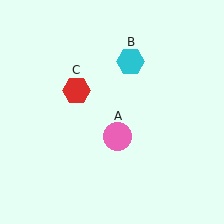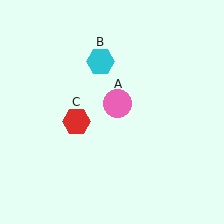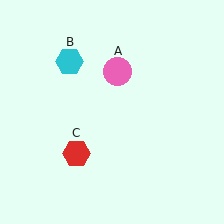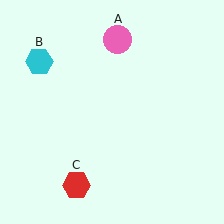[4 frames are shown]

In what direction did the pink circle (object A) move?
The pink circle (object A) moved up.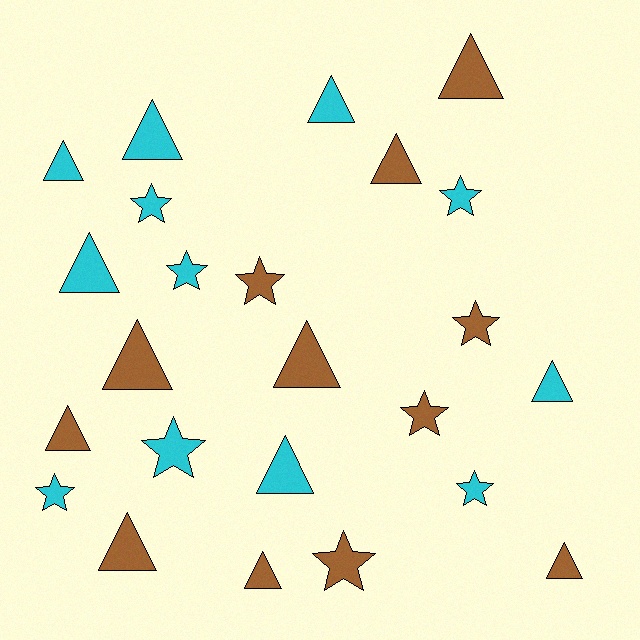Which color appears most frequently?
Brown, with 12 objects.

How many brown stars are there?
There are 4 brown stars.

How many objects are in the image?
There are 24 objects.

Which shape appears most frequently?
Triangle, with 14 objects.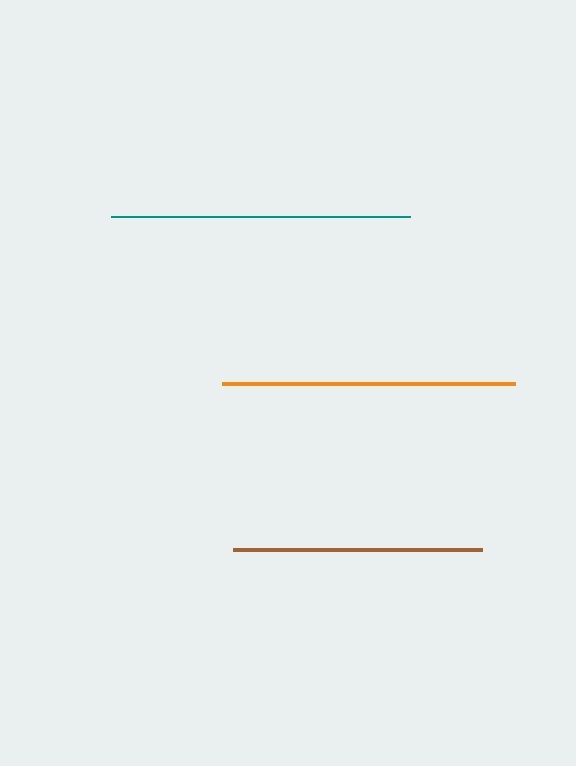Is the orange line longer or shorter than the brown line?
The orange line is longer than the brown line.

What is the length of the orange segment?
The orange segment is approximately 293 pixels long.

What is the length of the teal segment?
The teal segment is approximately 299 pixels long.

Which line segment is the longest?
The teal line is the longest at approximately 299 pixels.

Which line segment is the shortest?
The brown line is the shortest at approximately 249 pixels.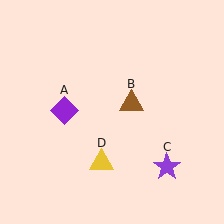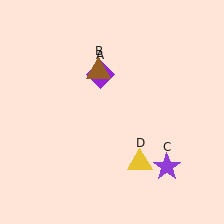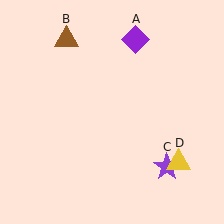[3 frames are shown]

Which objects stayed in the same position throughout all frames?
Purple star (object C) remained stationary.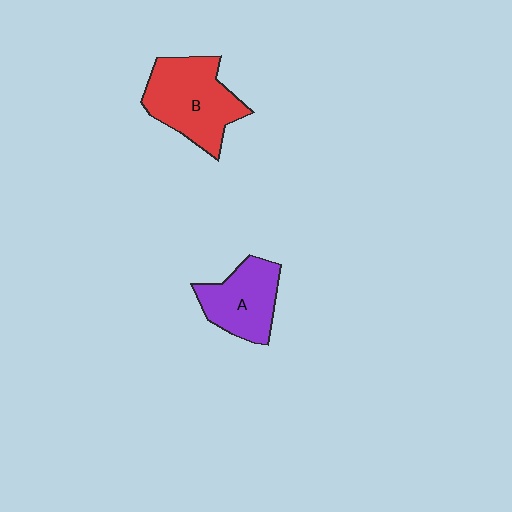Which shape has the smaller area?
Shape A (purple).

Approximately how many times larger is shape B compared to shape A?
Approximately 1.3 times.